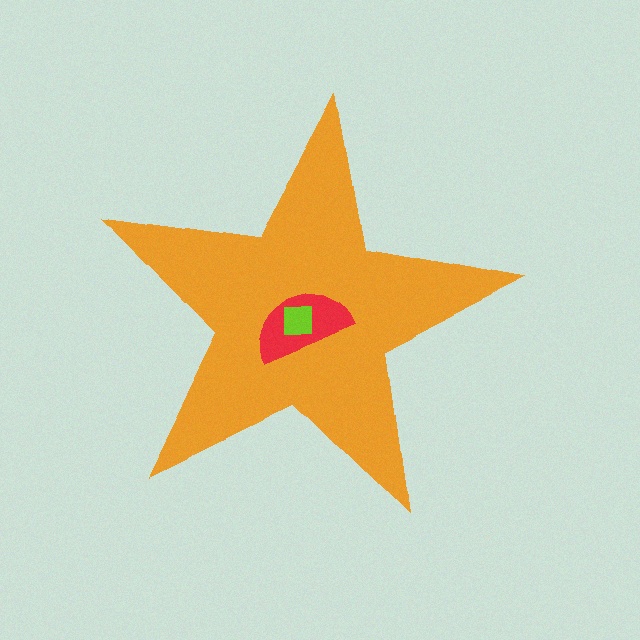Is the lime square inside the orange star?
Yes.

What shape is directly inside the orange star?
The red semicircle.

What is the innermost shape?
The lime square.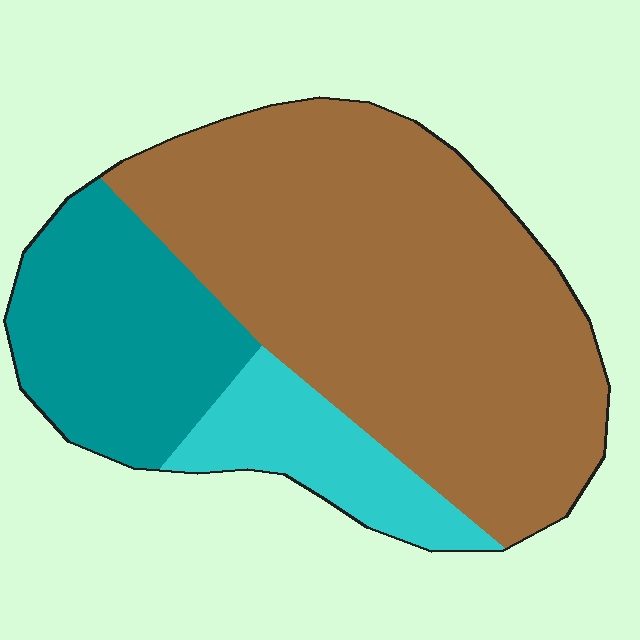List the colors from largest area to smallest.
From largest to smallest: brown, teal, cyan.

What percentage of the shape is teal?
Teal covers 23% of the shape.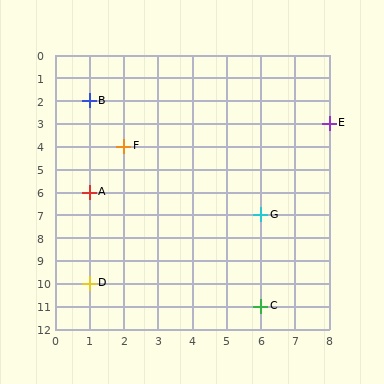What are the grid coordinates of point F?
Point F is at grid coordinates (2, 4).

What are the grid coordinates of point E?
Point E is at grid coordinates (8, 3).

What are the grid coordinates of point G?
Point G is at grid coordinates (6, 7).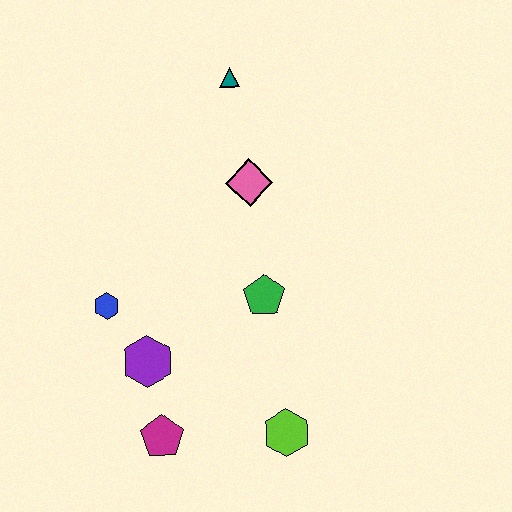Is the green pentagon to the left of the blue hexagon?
No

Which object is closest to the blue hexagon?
The purple hexagon is closest to the blue hexagon.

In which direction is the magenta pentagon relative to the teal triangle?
The magenta pentagon is below the teal triangle.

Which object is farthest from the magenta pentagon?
The teal triangle is farthest from the magenta pentagon.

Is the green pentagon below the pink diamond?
Yes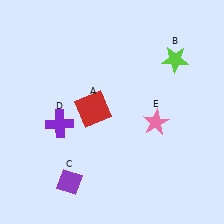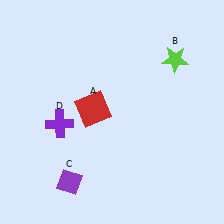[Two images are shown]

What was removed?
The pink star (E) was removed in Image 2.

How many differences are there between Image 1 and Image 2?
There is 1 difference between the two images.